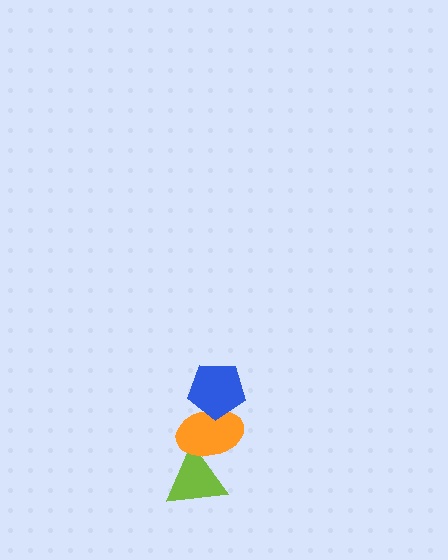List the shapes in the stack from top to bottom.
From top to bottom: the blue pentagon, the orange ellipse, the lime triangle.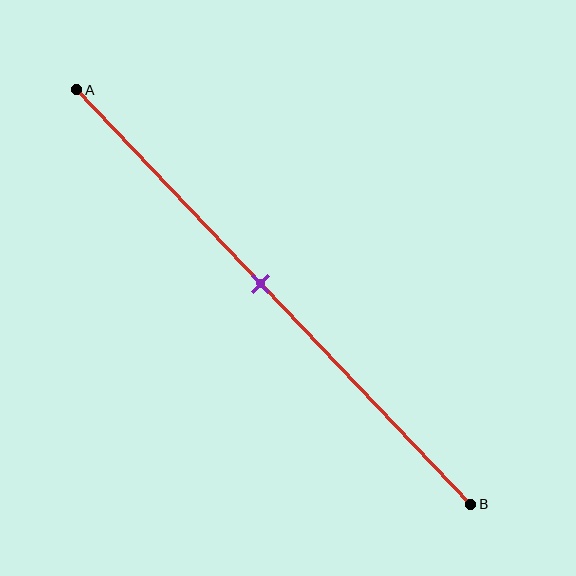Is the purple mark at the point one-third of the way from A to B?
No, the mark is at about 45% from A, not at the 33% one-third point.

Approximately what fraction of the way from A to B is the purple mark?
The purple mark is approximately 45% of the way from A to B.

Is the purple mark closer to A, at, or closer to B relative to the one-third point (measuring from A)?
The purple mark is closer to point B than the one-third point of segment AB.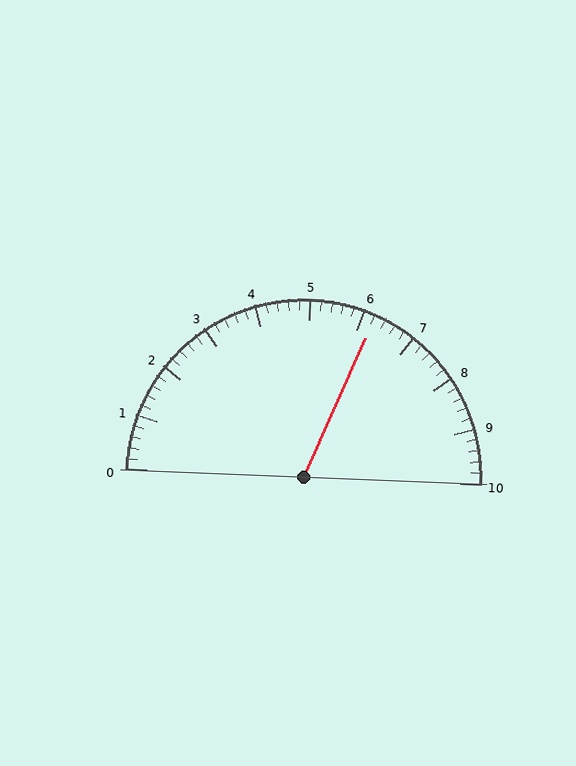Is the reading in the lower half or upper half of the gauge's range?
The reading is in the upper half of the range (0 to 10).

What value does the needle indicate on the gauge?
The needle indicates approximately 6.2.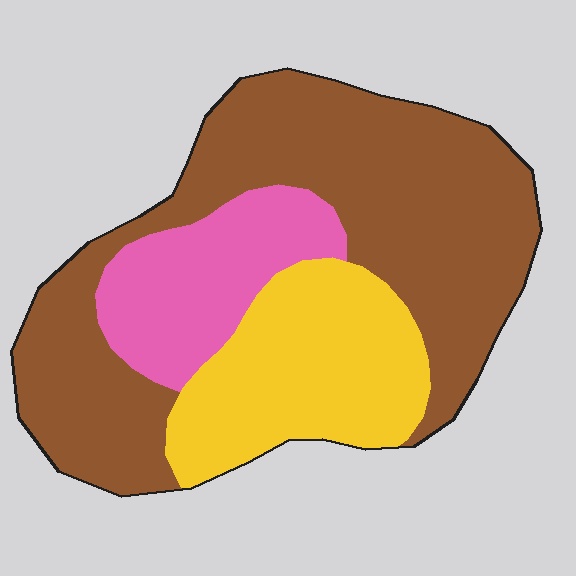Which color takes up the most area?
Brown, at roughly 55%.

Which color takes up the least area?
Pink, at roughly 20%.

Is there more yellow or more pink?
Yellow.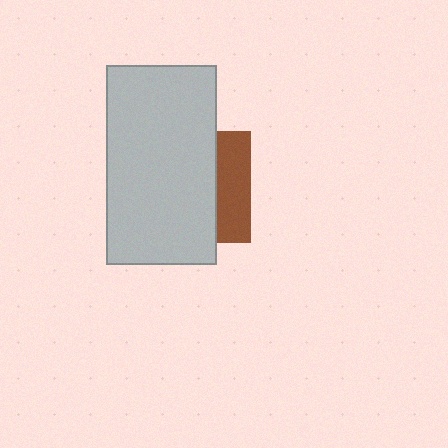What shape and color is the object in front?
The object in front is a light gray rectangle.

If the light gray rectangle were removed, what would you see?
You would see the complete brown square.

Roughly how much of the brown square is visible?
A small part of it is visible (roughly 30%).